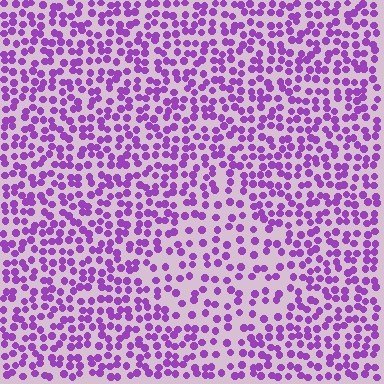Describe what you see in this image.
The image contains small purple elements arranged at two different densities. A diamond-shaped region is visible where the elements are less densely packed than the surrounding area.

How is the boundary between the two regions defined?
The boundary is defined by a change in element density (approximately 1.7x ratio). All elements are the same color, size, and shape.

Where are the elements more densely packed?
The elements are more densely packed outside the diamond boundary.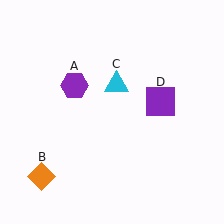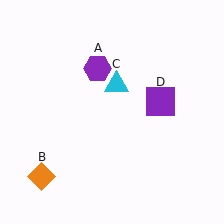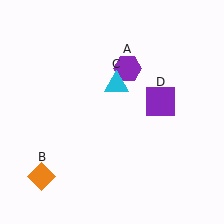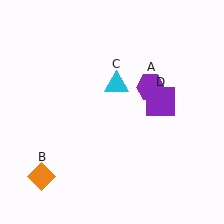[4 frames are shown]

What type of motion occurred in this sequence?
The purple hexagon (object A) rotated clockwise around the center of the scene.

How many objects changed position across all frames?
1 object changed position: purple hexagon (object A).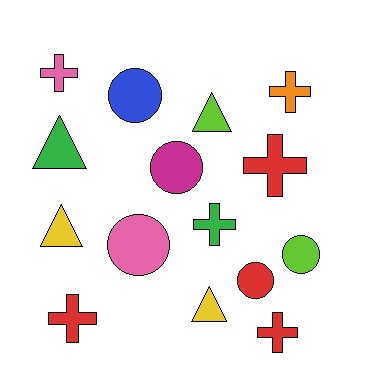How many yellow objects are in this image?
There are 2 yellow objects.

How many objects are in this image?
There are 15 objects.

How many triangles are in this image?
There are 4 triangles.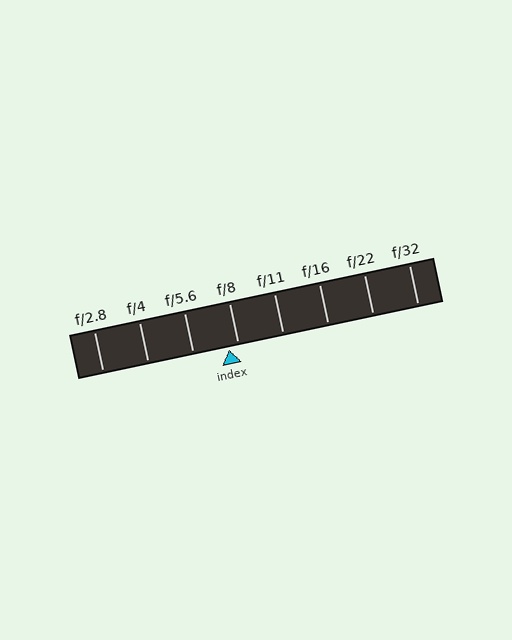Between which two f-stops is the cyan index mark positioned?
The index mark is between f/5.6 and f/8.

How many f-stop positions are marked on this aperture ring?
There are 8 f-stop positions marked.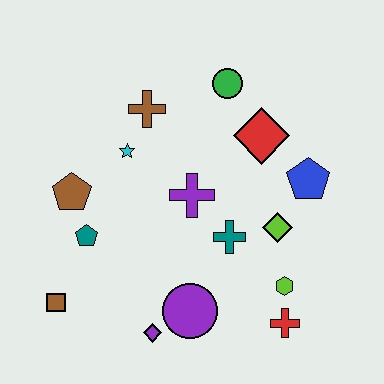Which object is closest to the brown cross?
The cyan star is closest to the brown cross.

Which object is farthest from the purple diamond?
The green circle is farthest from the purple diamond.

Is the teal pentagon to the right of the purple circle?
No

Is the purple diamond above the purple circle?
No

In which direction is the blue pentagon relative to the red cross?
The blue pentagon is above the red cross.